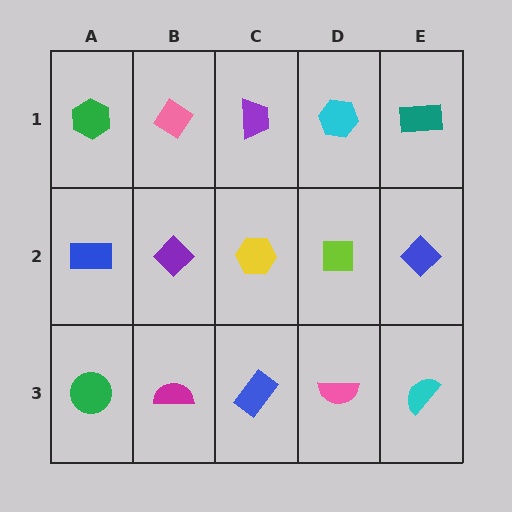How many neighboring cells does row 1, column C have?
3.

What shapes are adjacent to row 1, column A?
A blue rectangle (row 2, column A), a pink diamond (row 1, column B).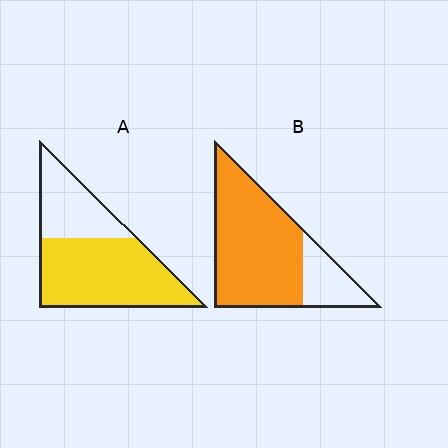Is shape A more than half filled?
Yes.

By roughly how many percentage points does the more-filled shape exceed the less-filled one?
By roughly 10 percentage points (B over A).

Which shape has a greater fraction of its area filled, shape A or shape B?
Shape B.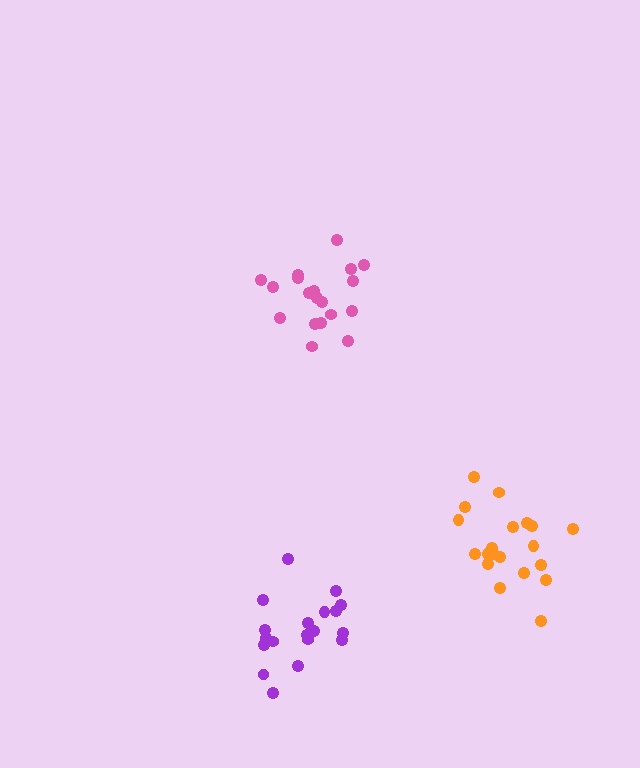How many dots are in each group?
Group 1: 20 dots, Group 2: 19 dots, Group 3: 19 dots (58 total).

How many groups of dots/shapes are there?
There are 3 groups.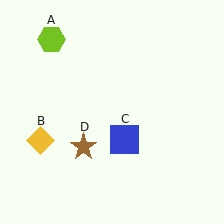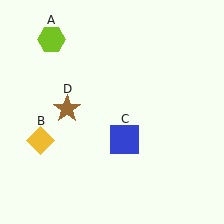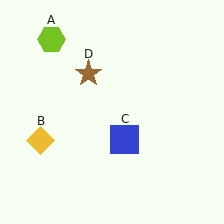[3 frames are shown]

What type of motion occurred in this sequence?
The brown star (object D) rotated clockwise around the center of the scene.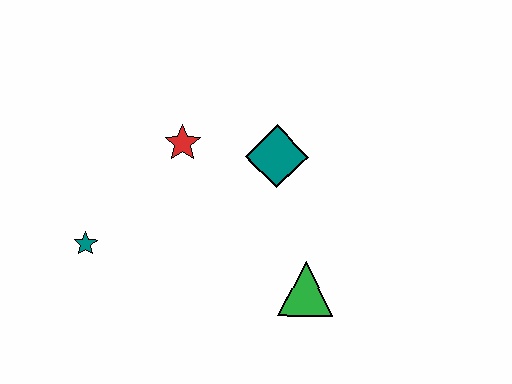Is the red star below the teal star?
No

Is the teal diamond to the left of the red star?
No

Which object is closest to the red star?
The teal diamond is closest to the red star.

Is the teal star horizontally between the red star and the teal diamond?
No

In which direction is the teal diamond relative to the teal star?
The teal diamond is to the right of the teal star.